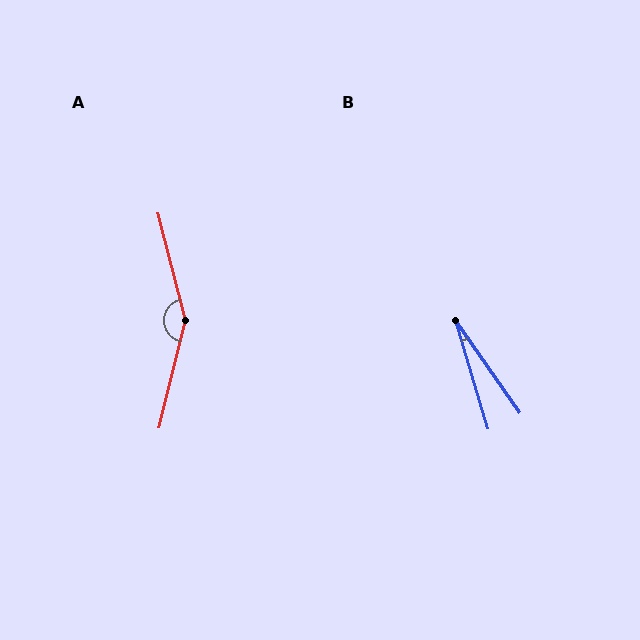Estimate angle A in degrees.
Approximately 152 degrees.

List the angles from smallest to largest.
B (18°), A (152°).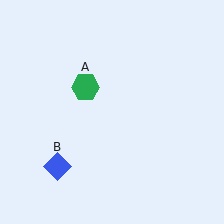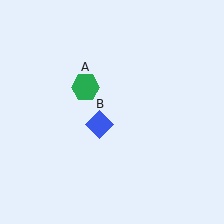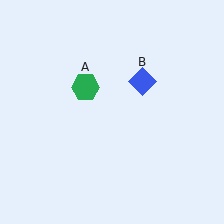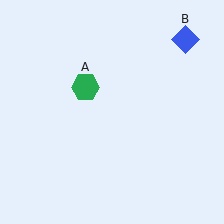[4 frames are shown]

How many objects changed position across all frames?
1 object changed position: blue diamond (object B).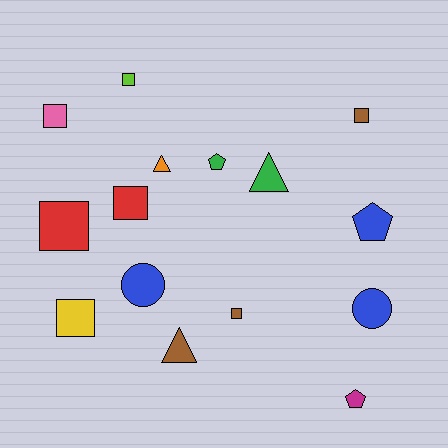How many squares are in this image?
There are 7 squares.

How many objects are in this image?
There are 15 objects.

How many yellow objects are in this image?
There is 1 yellow object.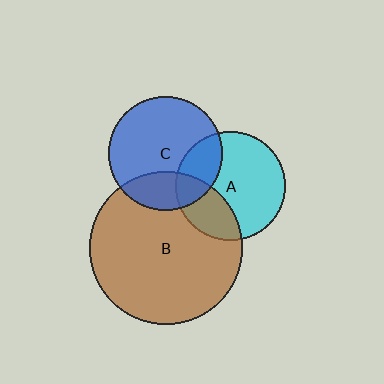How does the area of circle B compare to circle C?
Approximately 1.8 times.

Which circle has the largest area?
Circle B (brown).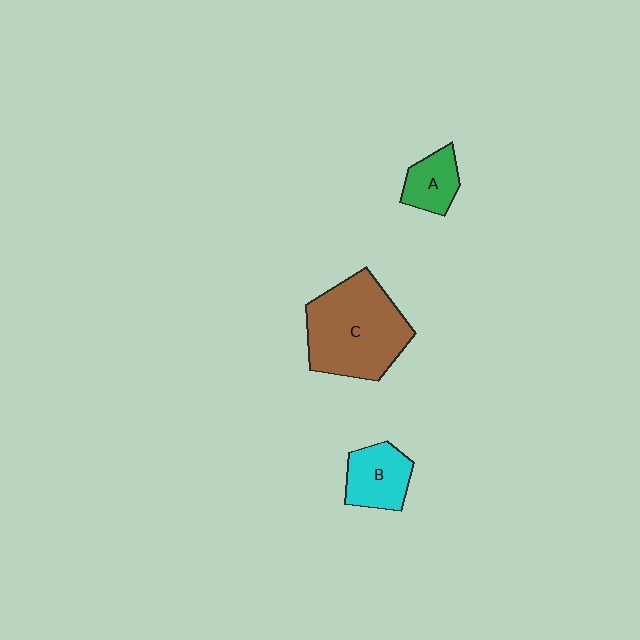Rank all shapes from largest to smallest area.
From largest to smallest: C (brown), B (cyan), A (green).